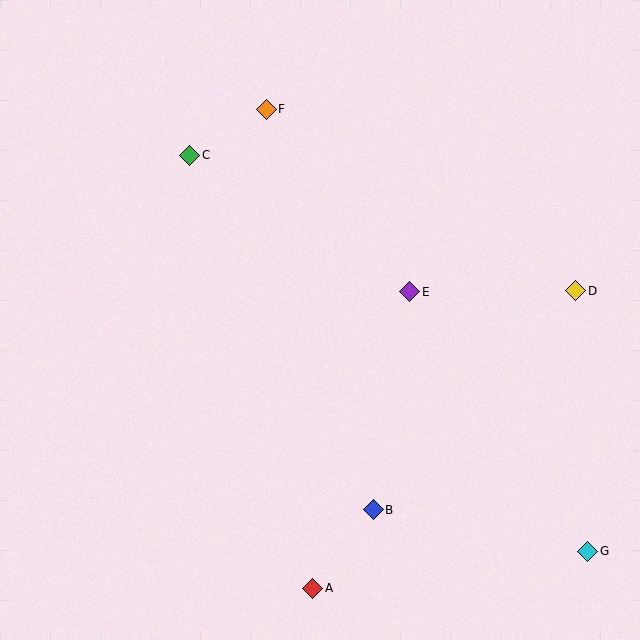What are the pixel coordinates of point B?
Point B is at (373, 510).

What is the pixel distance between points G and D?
The distance between G and D is 261 pixels.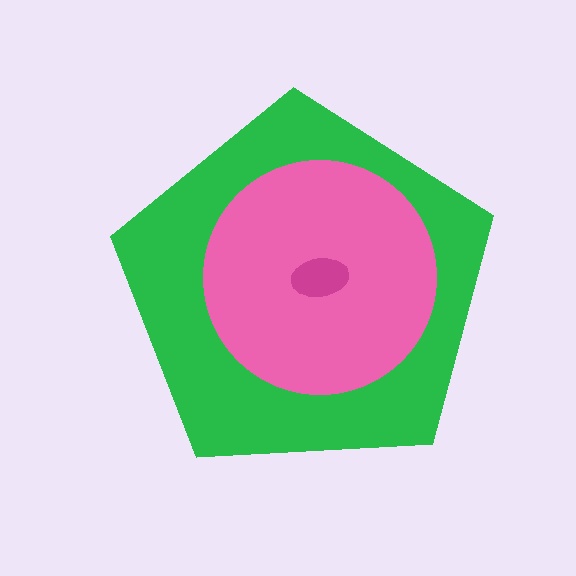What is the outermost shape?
The green pentagon.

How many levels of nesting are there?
3.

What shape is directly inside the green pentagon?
The pink circle.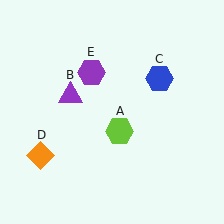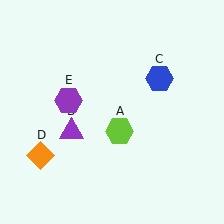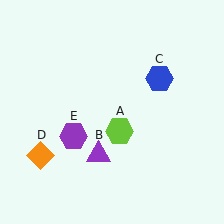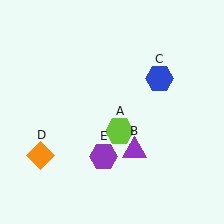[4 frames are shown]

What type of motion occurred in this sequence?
The purple triangle (object B), purple hexagon (object E) rotated counterclockwise around the center of the scene.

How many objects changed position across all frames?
2 objects changed position: purple triangle (object B), purple hexagon (object E).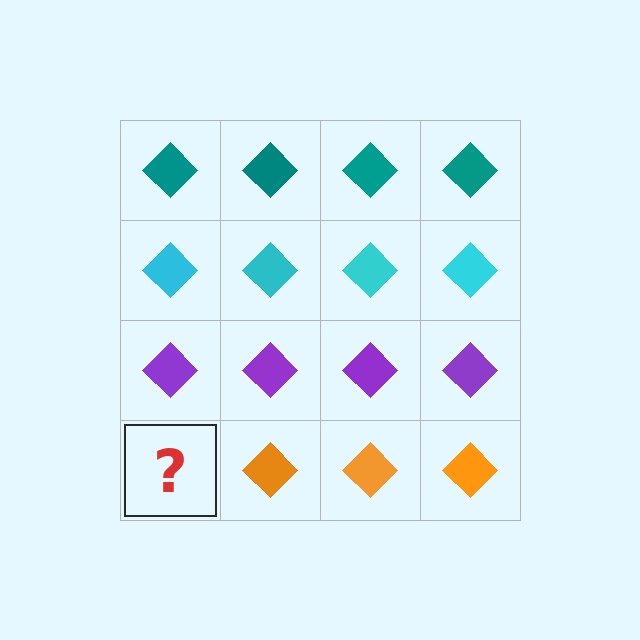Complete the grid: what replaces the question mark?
The question mark should be replaced with an orange diamond.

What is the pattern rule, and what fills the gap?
The rule is that each row has a consistent color. The gap should be filled with an orange diamond.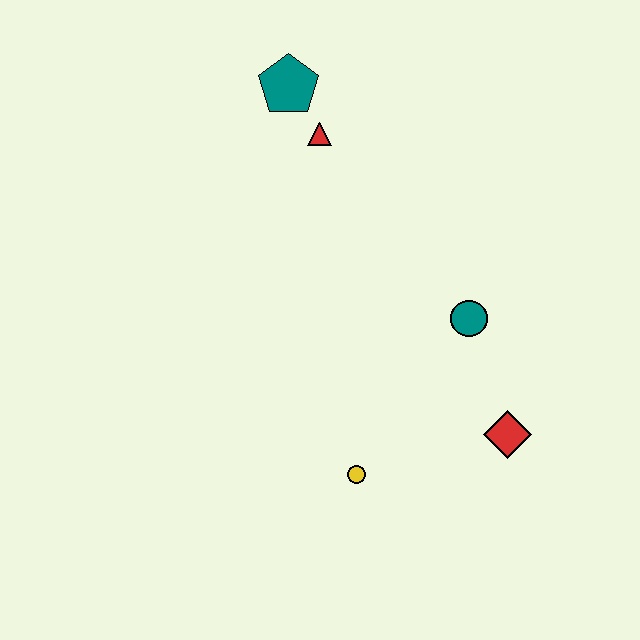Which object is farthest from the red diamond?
The teal pentagon is farthest from the red diamond.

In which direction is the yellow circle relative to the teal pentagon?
The yellow circle is below the teal pentagon.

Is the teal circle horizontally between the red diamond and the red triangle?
Yes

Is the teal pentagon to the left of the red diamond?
Yes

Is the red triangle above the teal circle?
Yes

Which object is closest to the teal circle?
The red diamond is closest to the teal circle.